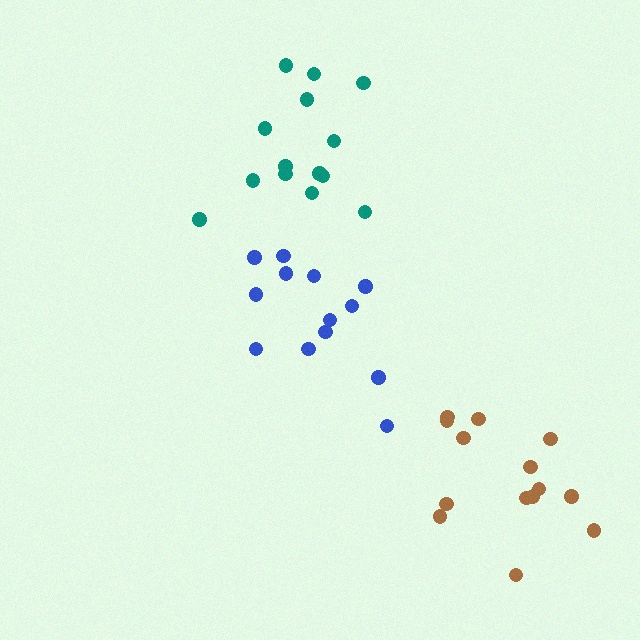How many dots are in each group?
Group 1: 13 dots, Group 2: 14 dots, Group 3: 14 dots (41 total).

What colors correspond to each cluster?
The clusters are colored: blue, teal, brown.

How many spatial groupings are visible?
There are 3 spatial groupings.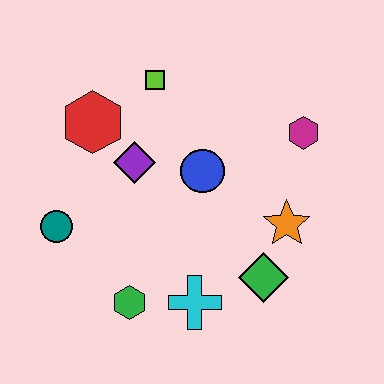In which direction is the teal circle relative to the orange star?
The teal circle is to the left of the orange star.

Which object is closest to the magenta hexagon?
The orange star is closest to the magenta hexagon.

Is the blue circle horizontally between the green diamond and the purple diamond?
Yes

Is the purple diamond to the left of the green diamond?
Yes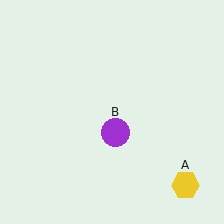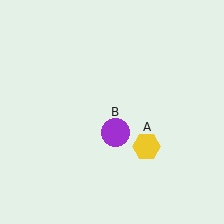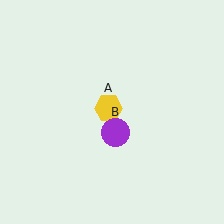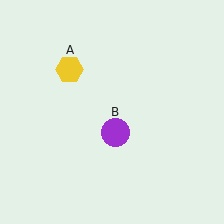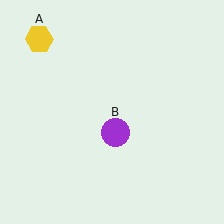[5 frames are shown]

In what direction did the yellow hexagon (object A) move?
The yellow hexagon (object A) moved up and to the left.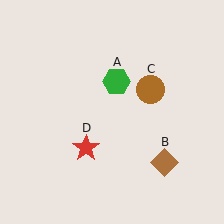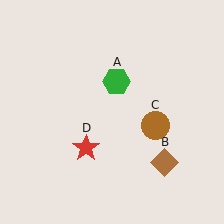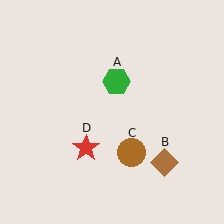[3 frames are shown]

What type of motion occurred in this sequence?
The brown circle (object C) rotated clockwise around the center of the scene.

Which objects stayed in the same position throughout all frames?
Green hexagon (object A) and brown diamond (object B) and red star (object D) remained stationary.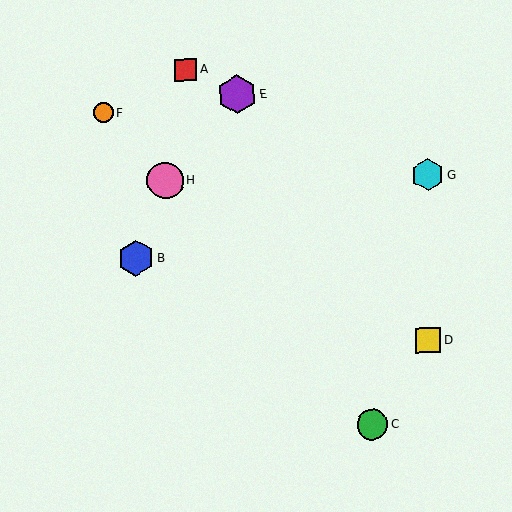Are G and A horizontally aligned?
No, G is at y≈175 and A is at y≈70.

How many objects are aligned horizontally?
2 objects (G, H) are aligned horizontally.